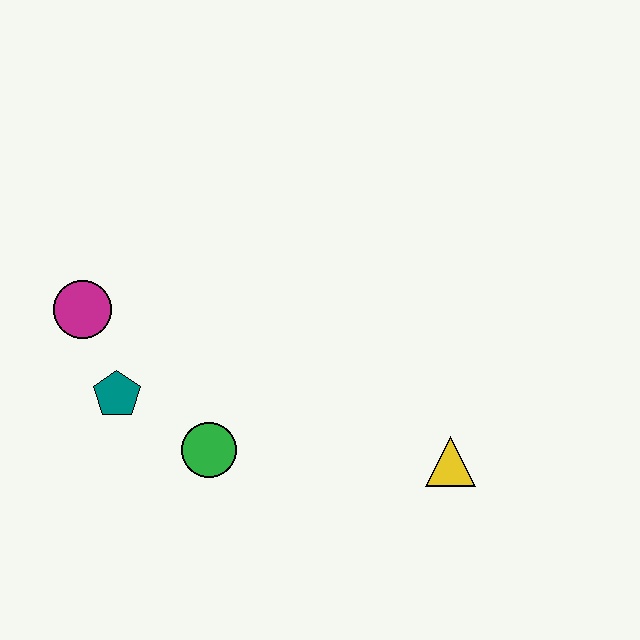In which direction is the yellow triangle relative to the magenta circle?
The yellow triangle is to the right of the magenta circle.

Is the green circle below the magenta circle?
Yes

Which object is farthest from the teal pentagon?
The yellow triangle is farthest from the teal pentagon.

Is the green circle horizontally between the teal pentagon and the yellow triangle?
Yes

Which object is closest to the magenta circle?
The teal pentagon is closest to the magenta circle.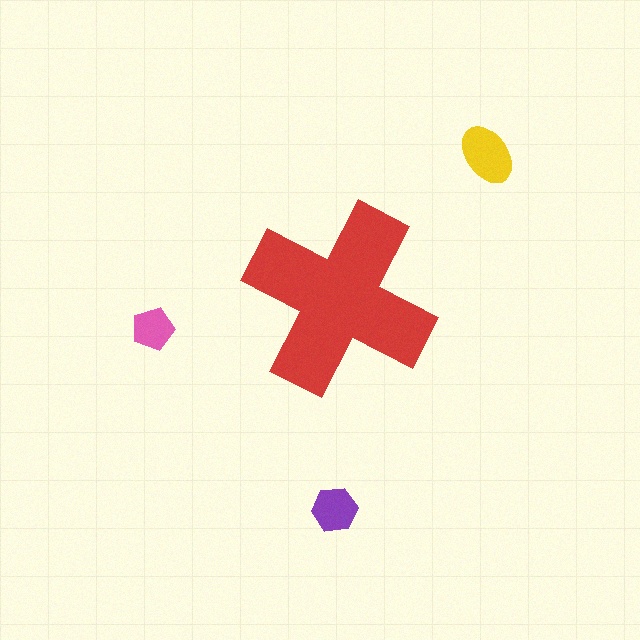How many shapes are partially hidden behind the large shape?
0 shapes are partially hidden.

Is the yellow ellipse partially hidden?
No, the yellow ellipse is fully visible.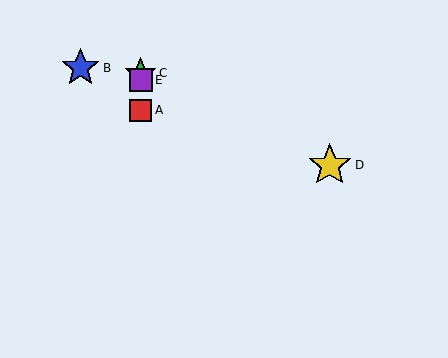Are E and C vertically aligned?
Yes, both are at x≈141.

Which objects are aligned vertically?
Objects A, C, E are aligned vertically.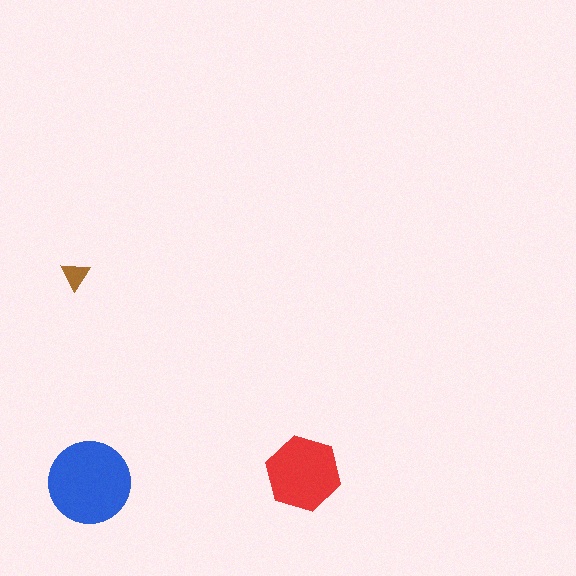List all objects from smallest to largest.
The brown triangle, the red hexagon, the blue circle.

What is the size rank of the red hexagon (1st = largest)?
2nd.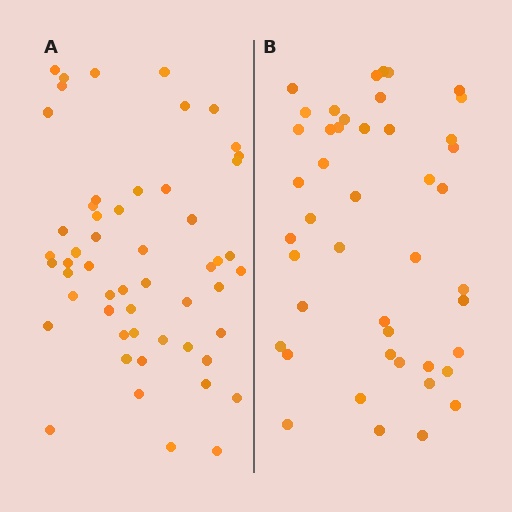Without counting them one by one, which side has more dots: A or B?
Region A (the left region) has more dots.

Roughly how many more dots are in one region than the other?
Region A has roughly 8 or so more dots than region B.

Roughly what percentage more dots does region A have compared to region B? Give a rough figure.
About 20% more.